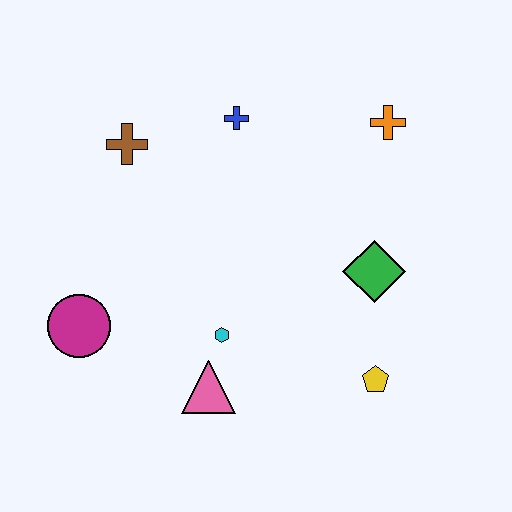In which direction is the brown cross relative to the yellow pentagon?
The brown cross is to the left of the yellow pentagon.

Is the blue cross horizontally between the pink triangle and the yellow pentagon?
Yes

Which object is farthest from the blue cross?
The yellow pentagon is farthest from the blue cross.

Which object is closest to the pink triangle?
The cyan hexagon is closest to the pink triangle.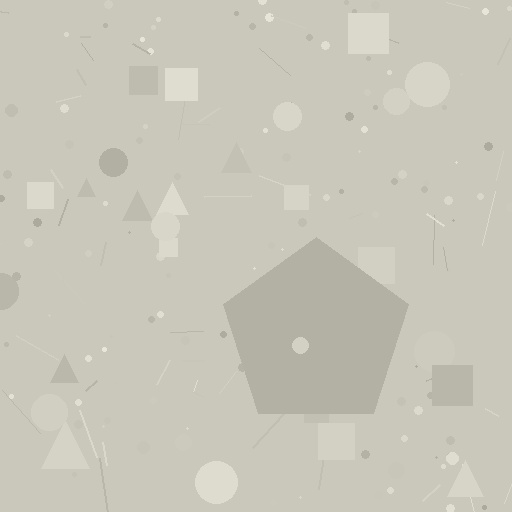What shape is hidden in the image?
A pentagon is hidden in the image.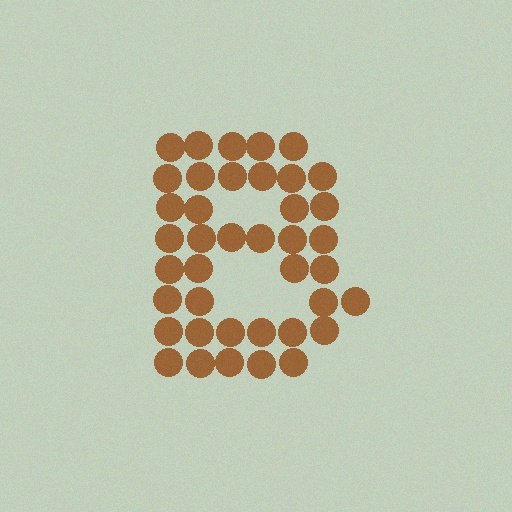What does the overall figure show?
The overall figure shows the letter B.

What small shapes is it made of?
It is made of small circles.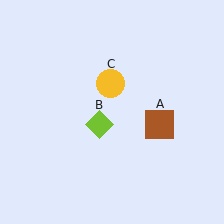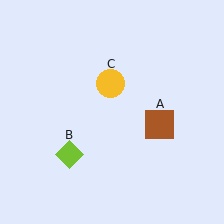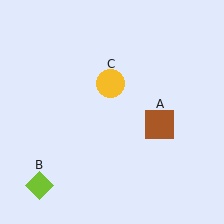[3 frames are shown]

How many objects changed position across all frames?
1 object changed position: lime diamond (object B).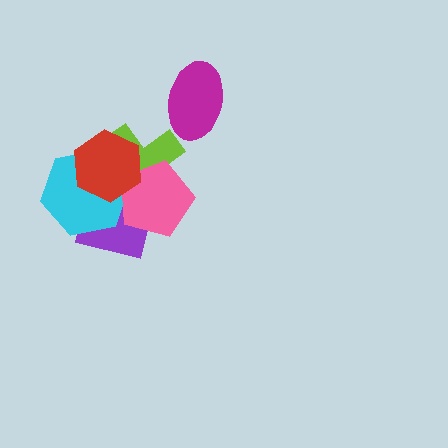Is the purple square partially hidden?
Yes, it is partially covered by another shape.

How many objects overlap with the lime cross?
4 objects overlap with the lime cross.